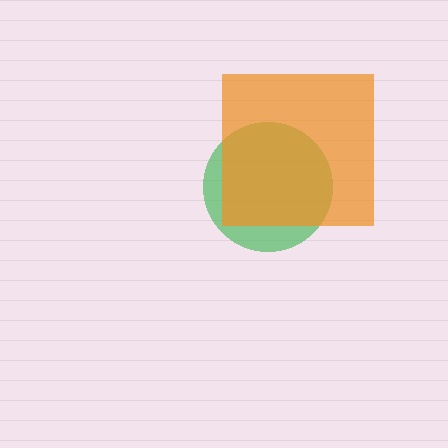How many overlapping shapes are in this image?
There are 2 overlapping shapes in the image.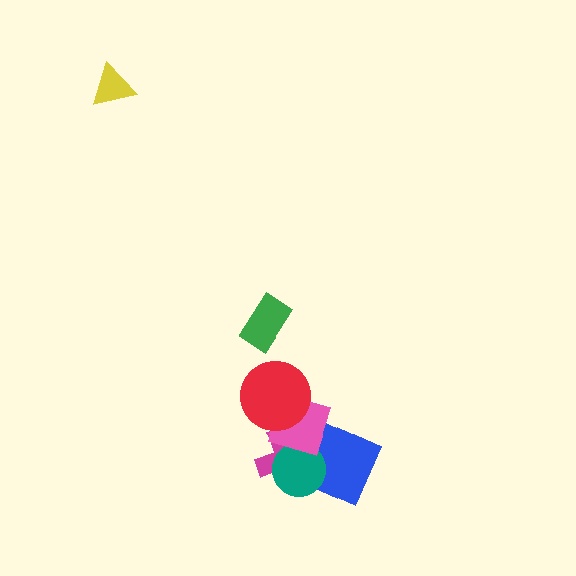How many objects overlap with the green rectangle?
0 objects overlap with the green rectangle.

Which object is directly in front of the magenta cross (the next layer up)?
The blue diamond is directly in front of the magenta cross.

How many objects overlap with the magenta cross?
3 objects overlap with the magenta cross.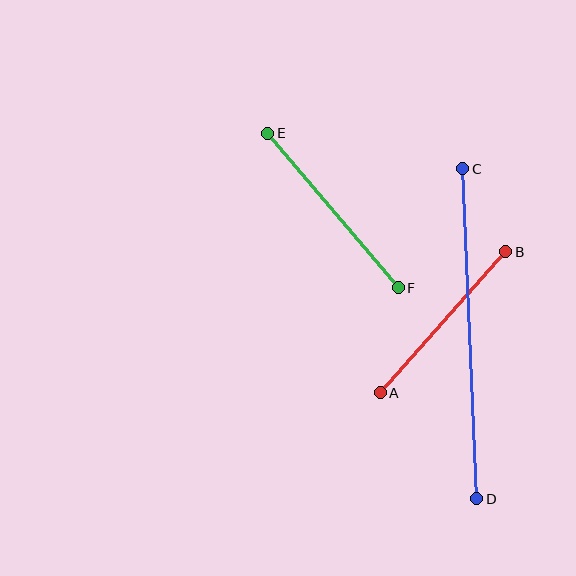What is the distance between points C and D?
The distance is approximately 330 pixels.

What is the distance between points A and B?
The distance is approximately 189 pixels.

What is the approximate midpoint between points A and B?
The midpoint is at approximately (443, 322) pixels.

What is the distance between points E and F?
The distance is approximately 202 pixels.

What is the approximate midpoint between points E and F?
The midpoint is at approximately (333, 210) pixels.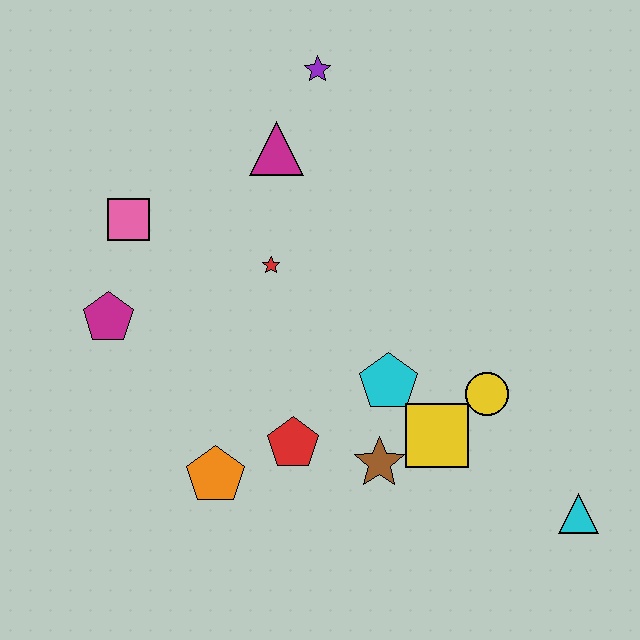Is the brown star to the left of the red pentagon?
No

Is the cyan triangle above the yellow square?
No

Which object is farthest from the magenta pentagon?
The cyan triangle is farthest from the magenta pentagon.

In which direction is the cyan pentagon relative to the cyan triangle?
The cyan pentagon is to the left of the cyan triangle.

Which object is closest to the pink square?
The magenta pentagon is closest to the pink square.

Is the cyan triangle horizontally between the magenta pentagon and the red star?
No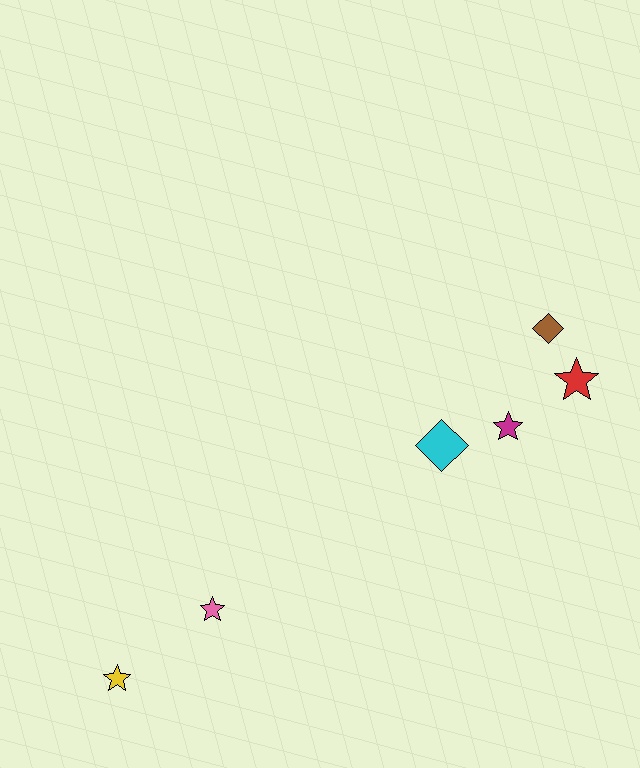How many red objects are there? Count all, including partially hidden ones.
There is 1 red object.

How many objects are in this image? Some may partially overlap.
There are 6 objects.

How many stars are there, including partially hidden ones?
There are 4 stars.